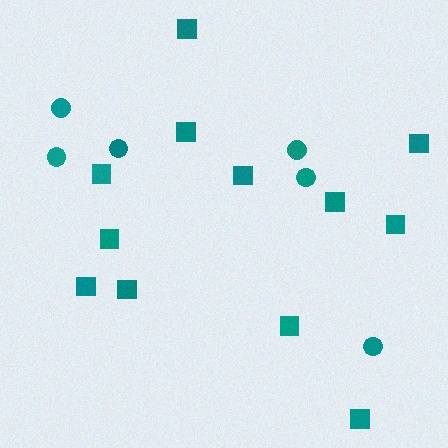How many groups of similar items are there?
There are 2 groups: one group of squares (12) and one group of circles (6).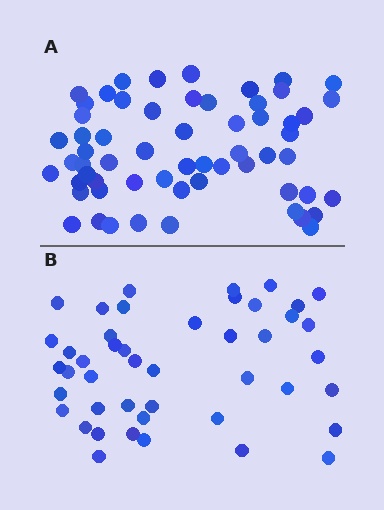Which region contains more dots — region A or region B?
Region A (the top region) has more dots.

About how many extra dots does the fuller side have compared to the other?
Region A has approximately 15 more dots than region B.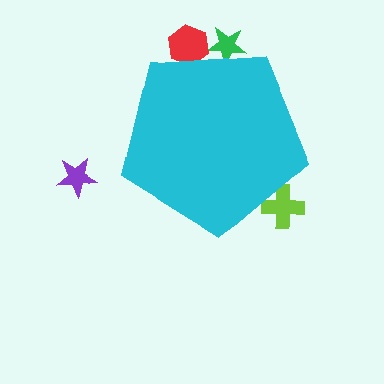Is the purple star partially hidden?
No, the purple star is fully visible.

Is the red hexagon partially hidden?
Yes, the red hexagon is partially hidden behind the cyan pentagon.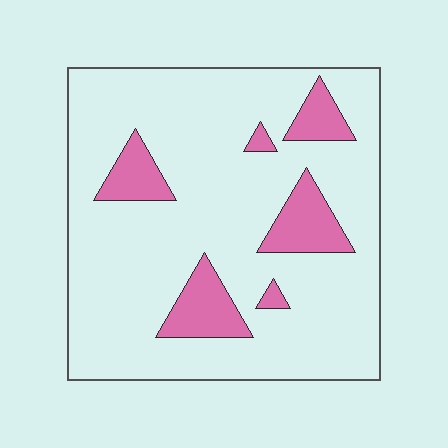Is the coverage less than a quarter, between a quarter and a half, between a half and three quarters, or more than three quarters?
Less than a quarter.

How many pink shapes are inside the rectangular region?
6.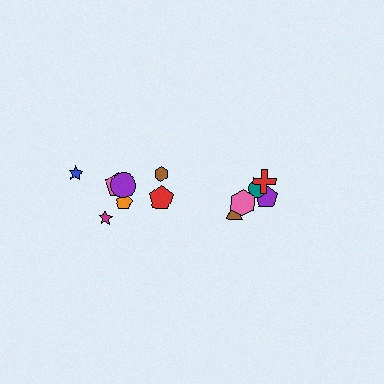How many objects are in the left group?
There are 7 objects.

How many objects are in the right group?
There are 5 objects.